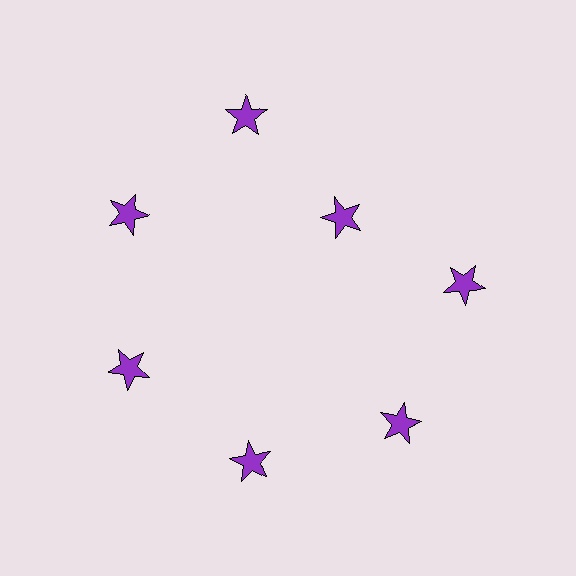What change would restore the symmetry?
The symmetry would be restored by moving it outward, back onto the ring so that all 7 stars sit at equal angles and equal distance from the center.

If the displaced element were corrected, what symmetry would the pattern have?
It would have 7-fold rotational symmetry — the pattern would map onto itself every 51 degrees.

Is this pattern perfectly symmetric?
No. The 7 purple stars are arranged in a ring, but one element near the 1 o'clock position is pulled inward toward the center, breaking the 7-fold rotational symmetry.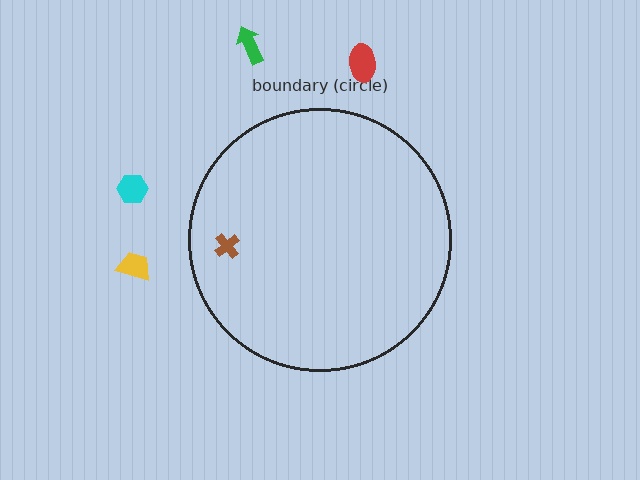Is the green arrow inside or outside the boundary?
Outside.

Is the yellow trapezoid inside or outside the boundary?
Outside.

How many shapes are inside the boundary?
1 inside, 4 outside.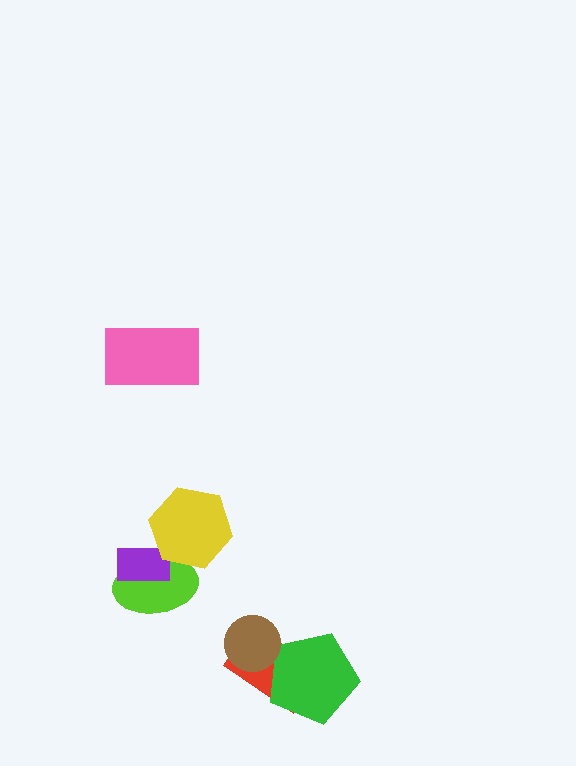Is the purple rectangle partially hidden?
Yes, it is partially covered by another shape.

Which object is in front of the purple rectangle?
The yellow hexagon is in front of the purple rectangle.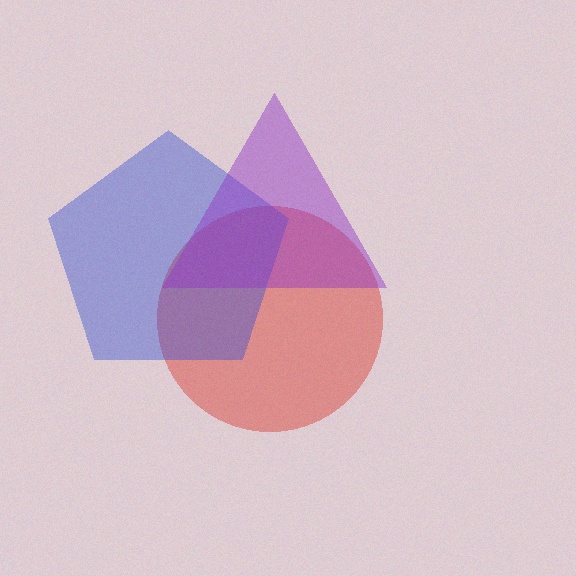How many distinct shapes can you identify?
There are 3 distinct shapes: a red circle, a blue pentagon, a purple triangle.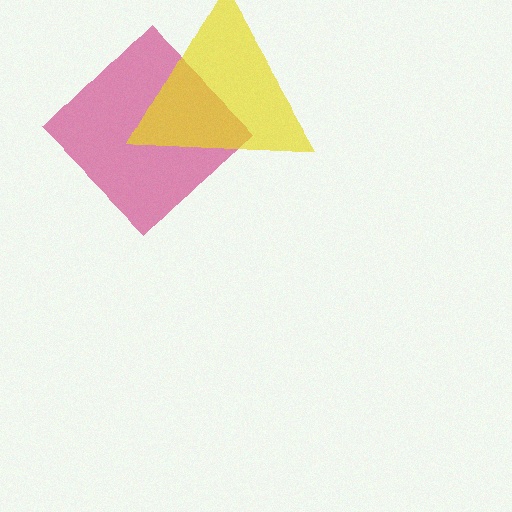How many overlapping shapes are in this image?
There are 2 overlapping shapes in the image.